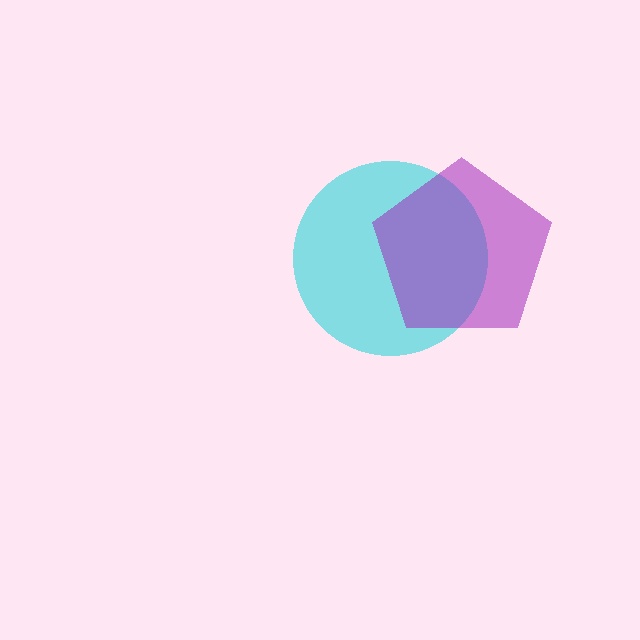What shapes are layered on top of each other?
The layered shapes are: a cyan circle, a purple pentagon.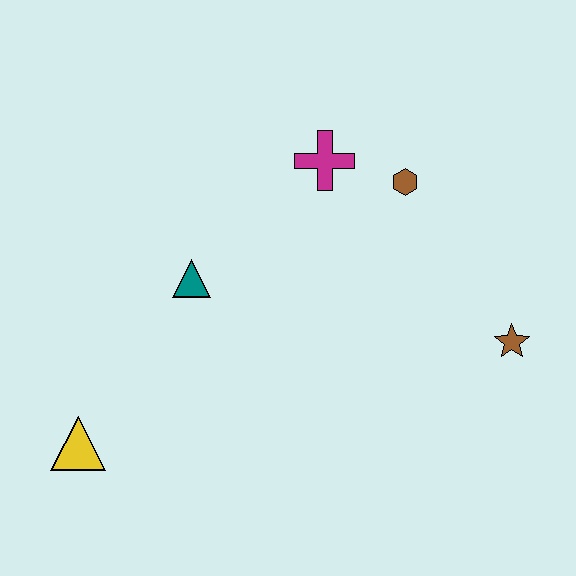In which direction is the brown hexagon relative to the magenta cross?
The brown hexagon is to the right of the magenta cross.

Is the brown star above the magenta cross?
No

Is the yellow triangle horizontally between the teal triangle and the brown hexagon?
No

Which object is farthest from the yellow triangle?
The brown star is farthest from the yellow triangle.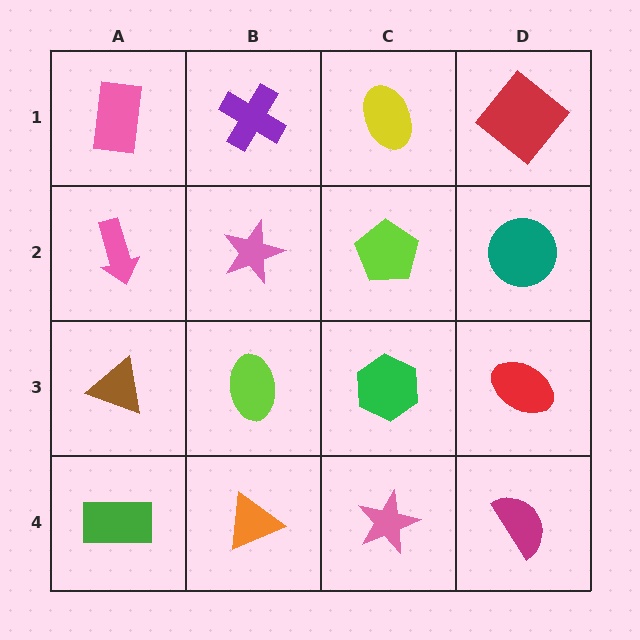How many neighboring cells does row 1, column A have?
2.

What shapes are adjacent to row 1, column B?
A pink star (row 2, column B), a pink rectangle (row 1, column A), a yellow ellipse (row 1, column C).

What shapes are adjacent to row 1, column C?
A lime pentagon (row 2, column C), a purple cross (row 1, column B), a red diamond (row 1, column D).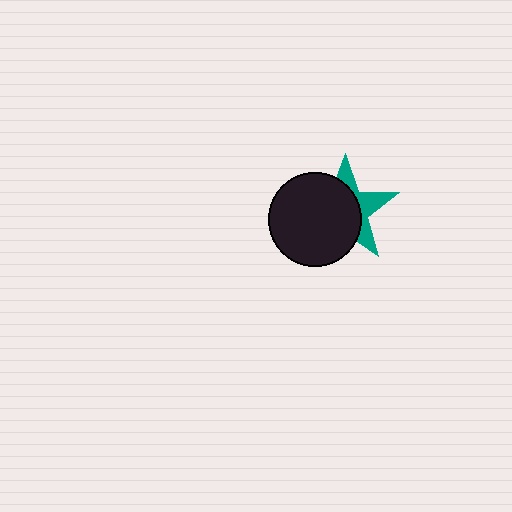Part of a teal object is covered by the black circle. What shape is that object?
It is a star.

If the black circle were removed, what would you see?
You would see the complete teal star.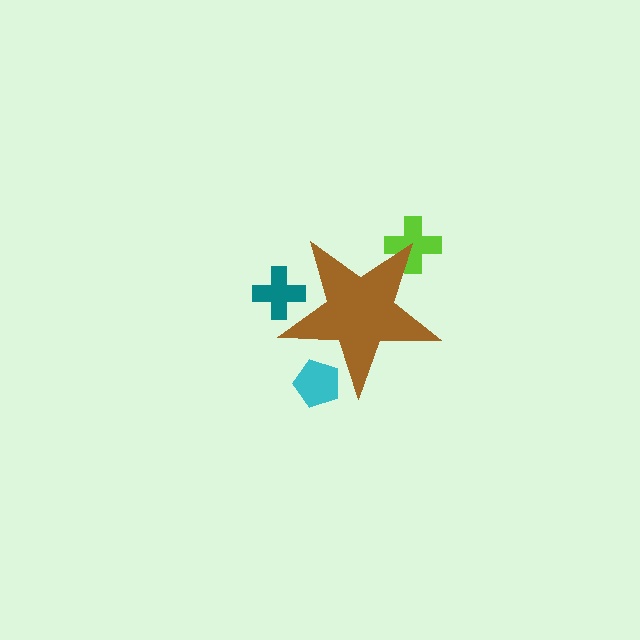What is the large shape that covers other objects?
A brown star.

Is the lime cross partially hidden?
Yes, the lime cross is partially hidden behind the brown star.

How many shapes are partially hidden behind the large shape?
3 shapes are partially hidden.